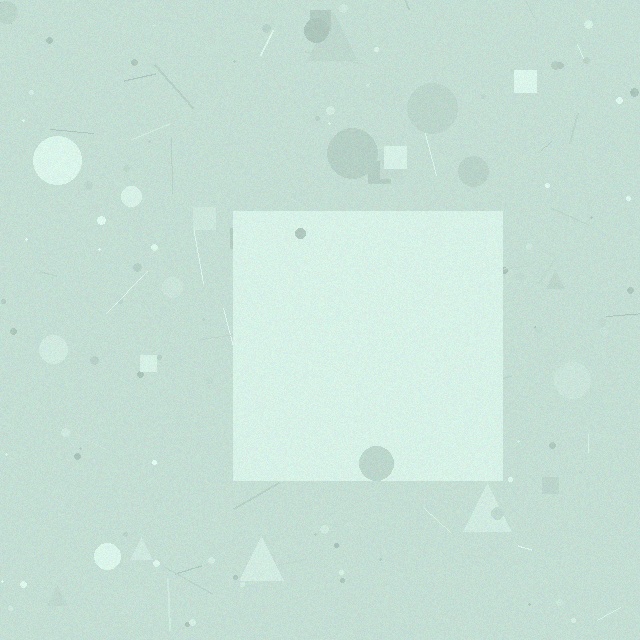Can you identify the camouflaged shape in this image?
The camouflaged shape is a square.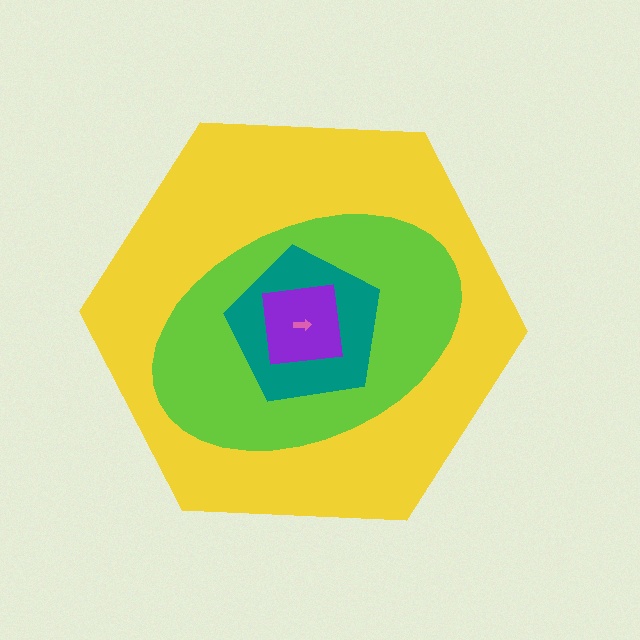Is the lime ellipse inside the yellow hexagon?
Yes.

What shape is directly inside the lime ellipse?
The teal pentagon.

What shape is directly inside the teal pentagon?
The purple square.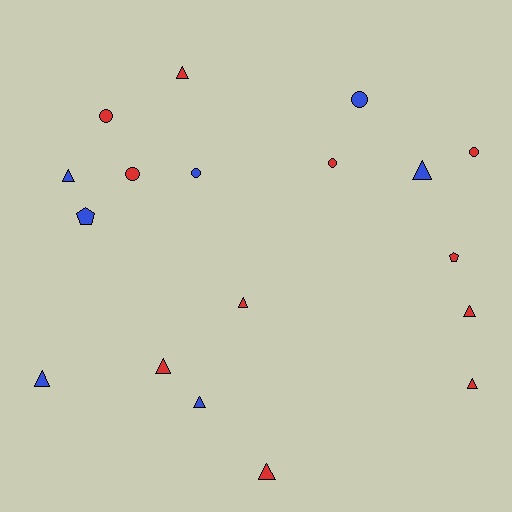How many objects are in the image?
There are 18 objects.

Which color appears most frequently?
Red, with 11 objects.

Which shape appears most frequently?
Triangle, with 10 objects.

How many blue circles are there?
There are 2 blue circles.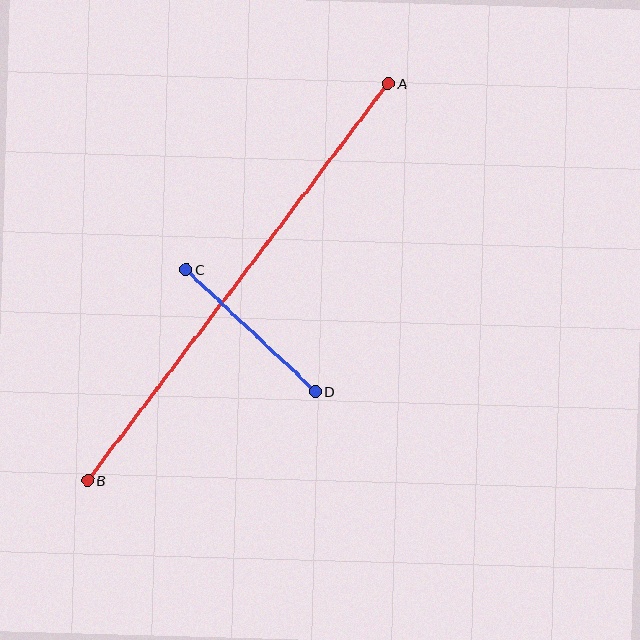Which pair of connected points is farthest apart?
Points A and B are farthest apart.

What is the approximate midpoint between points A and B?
The midpoint is at approximately (238, 282) pixels.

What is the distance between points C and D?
The distance is approximately 178 pixels.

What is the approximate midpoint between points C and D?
The midpoint is at approximately (251, 331) pixels.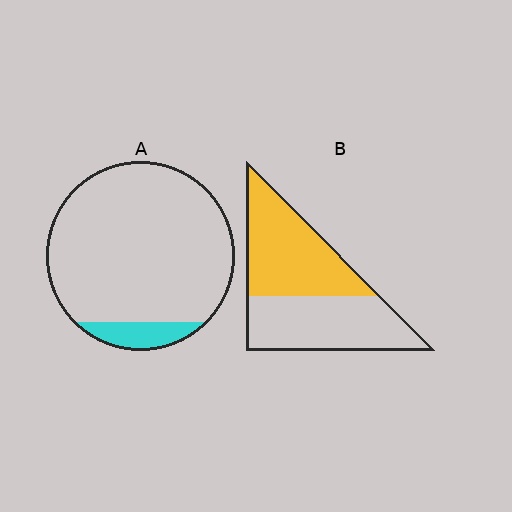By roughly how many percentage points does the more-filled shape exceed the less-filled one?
By roughly 40 percentage points (B over A).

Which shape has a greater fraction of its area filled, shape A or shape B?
Shape B.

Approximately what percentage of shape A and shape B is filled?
A is approximately 10% and B is approximately 50%.